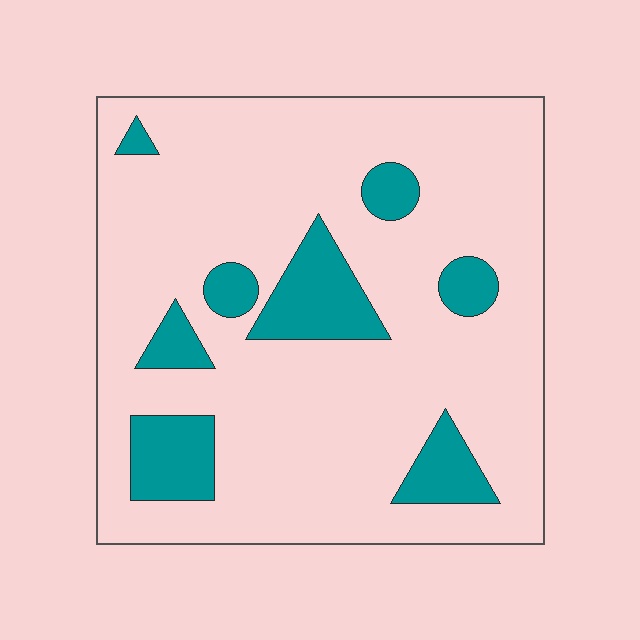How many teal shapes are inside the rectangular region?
8.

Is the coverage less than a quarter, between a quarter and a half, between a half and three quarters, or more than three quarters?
Less than a quarter.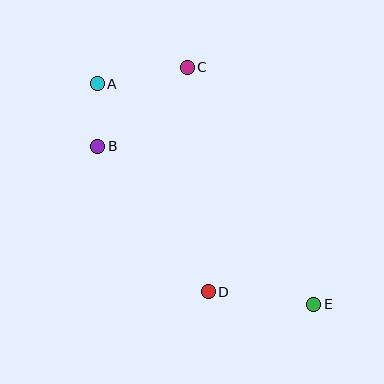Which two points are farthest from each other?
Points A and E are farthest from each other.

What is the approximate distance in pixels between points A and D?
The distance between A and D is approximately 236 pixels.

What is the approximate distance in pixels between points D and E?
The distance between D and E is approximately 106 pixels.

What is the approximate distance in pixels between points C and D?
The distance between C and D is approximately 225 pixels.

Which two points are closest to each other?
Points A and B are closest to each other.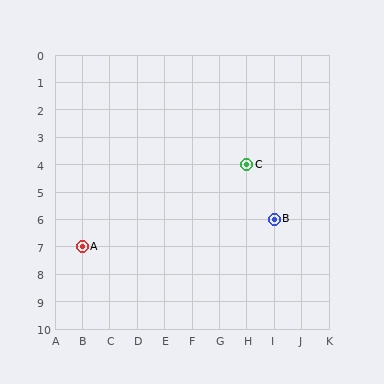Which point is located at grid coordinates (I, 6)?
Point B is at (I, 6).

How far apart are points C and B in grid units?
Points C and B are 1 column and 2 rows apart (about 2.2 grid units diagonally).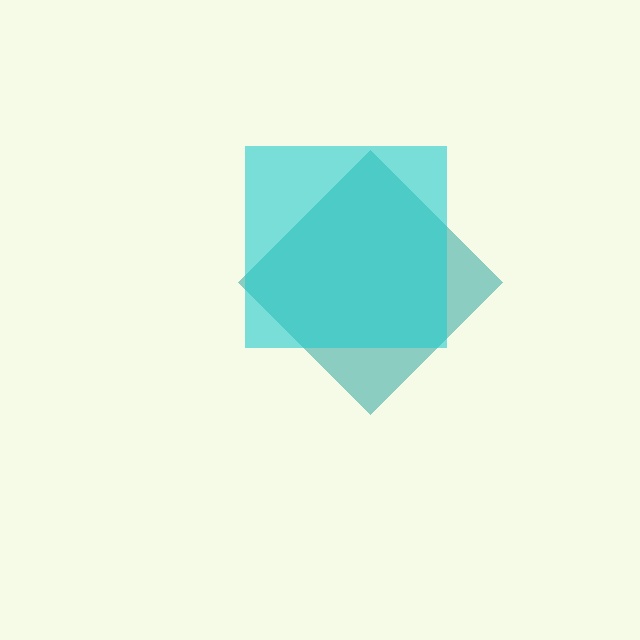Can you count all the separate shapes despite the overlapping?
Yes, there are 2 separate shapes.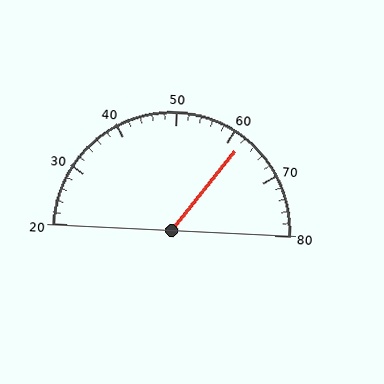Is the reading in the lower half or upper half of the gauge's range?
The reading is in the upper half of the range (20 to 80).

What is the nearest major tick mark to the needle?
The nearest major tick mark is 60.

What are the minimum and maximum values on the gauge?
The gauge ranges from 20 to 80.